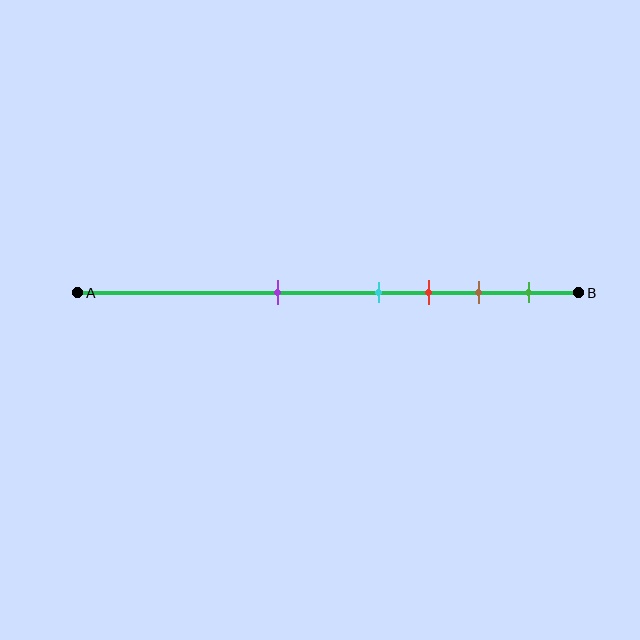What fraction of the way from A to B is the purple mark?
The purple mark is approximately 40% (0.4) of the way from A to B.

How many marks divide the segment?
There are 5 marks dividing the segment.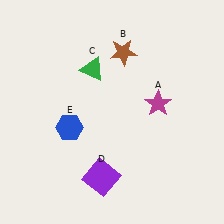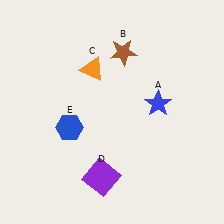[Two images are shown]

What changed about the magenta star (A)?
In Image 1, A is magenta. In Image 2, it changed to blue.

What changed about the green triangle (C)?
In Image 1, C is green. In Image 2, it changed to orange.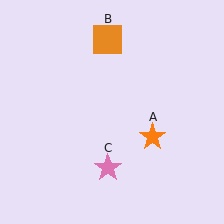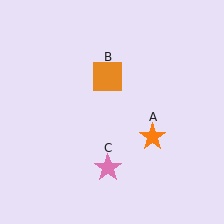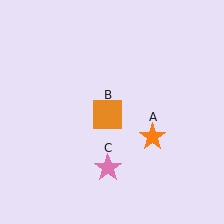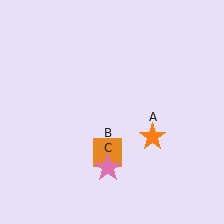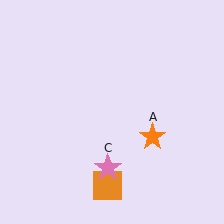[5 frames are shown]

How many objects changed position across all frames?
1 object changed position: orange square (object B).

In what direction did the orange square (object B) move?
The orange square (object B) moved down.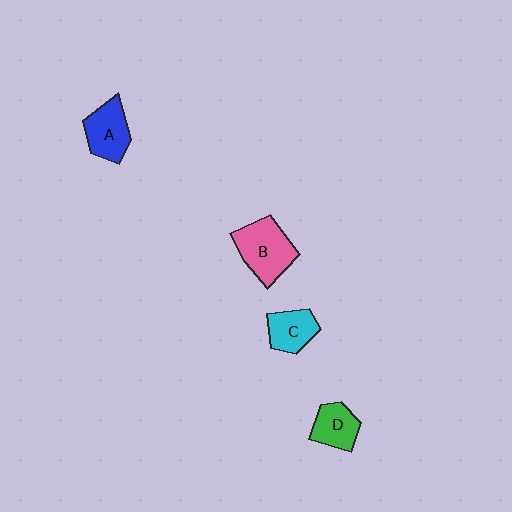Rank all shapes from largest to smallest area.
From largest to smallest: B (pink), A (blue), C (cyan), D (green).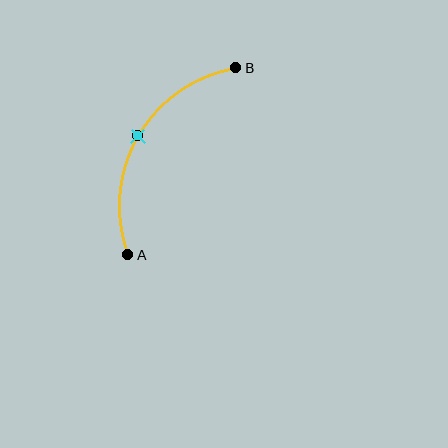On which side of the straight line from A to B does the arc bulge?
The arc bulges to the left of the straight line connecting A and B.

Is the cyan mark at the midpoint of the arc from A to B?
Yes. The cyan mark lies on the arc at equal arc-length from both A and B — it is the arc midpoint.